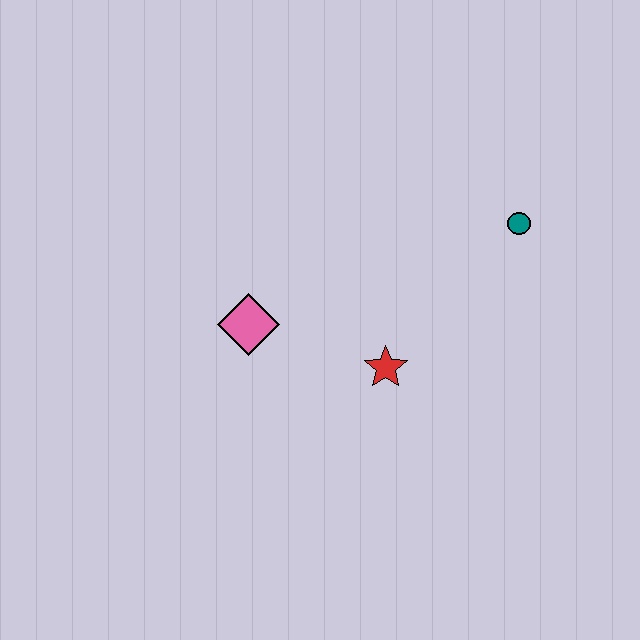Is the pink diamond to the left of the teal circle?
Yes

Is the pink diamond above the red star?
Yes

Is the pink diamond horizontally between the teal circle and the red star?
No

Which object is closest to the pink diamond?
The red star is closest to the pink diamond.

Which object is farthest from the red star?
The teal circle is farthest from the red star.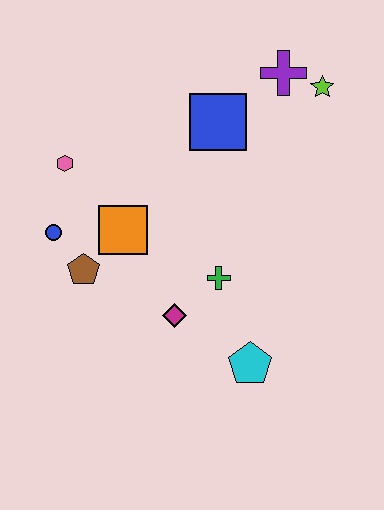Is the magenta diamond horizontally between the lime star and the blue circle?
Yes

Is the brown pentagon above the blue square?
No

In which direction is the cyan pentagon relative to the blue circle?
The cyan pentagon is to the right of the blue circle.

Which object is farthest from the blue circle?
The lime star is farthest from the blue circle.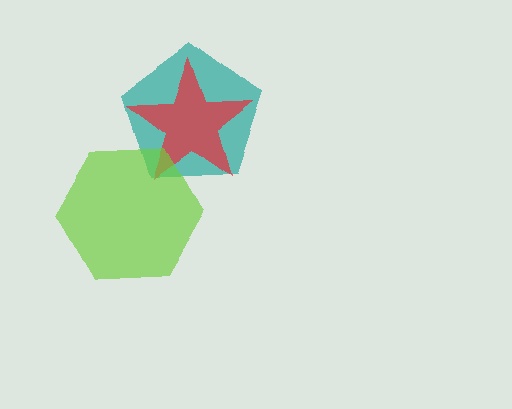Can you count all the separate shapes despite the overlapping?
Yes, there are 3 separate shapes.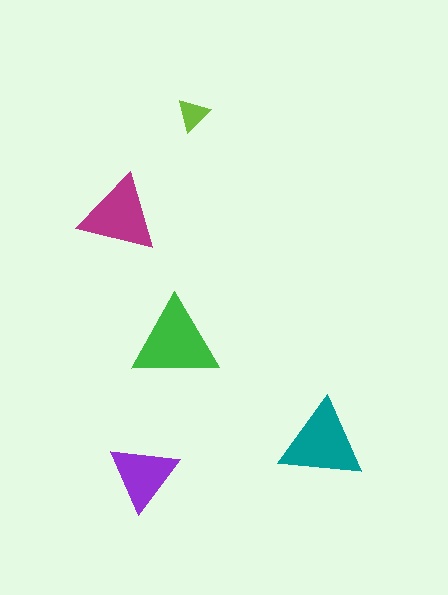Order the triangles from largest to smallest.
the green one, the teal one, the magenta one, the purple one, the lime one.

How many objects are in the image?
There are 5 objects in the image.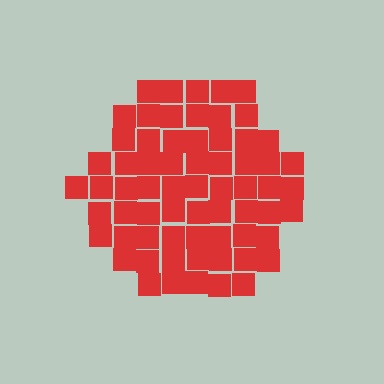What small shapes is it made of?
It is made of small squares.